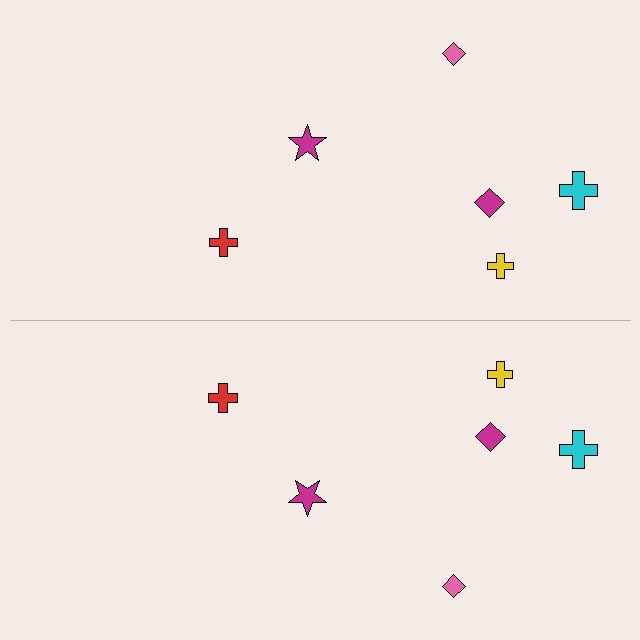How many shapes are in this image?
There are 12 shapes in this image.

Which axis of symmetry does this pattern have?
The pattern has a horizontal axis of symmetry running through the center of the image.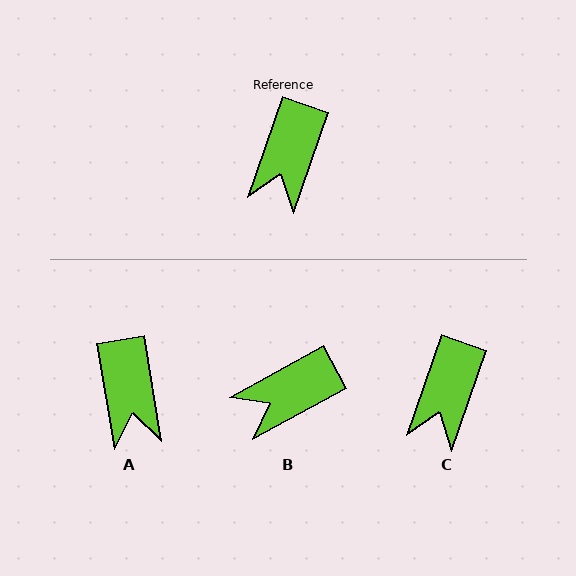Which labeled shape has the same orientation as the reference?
C.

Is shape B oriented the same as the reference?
No, it is off by about 42 degrees.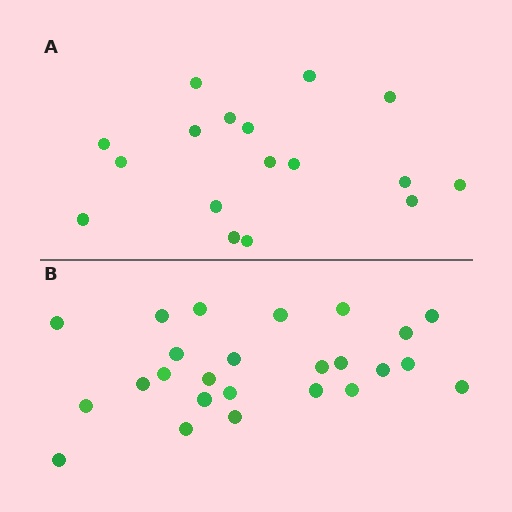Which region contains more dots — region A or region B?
Region B (the bottom region) has more dots.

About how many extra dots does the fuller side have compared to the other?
Region B has roughly 8 or so more dots than region A.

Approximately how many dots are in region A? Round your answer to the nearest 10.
About 20 dots. (The exact count is 17, which rounds to 20.)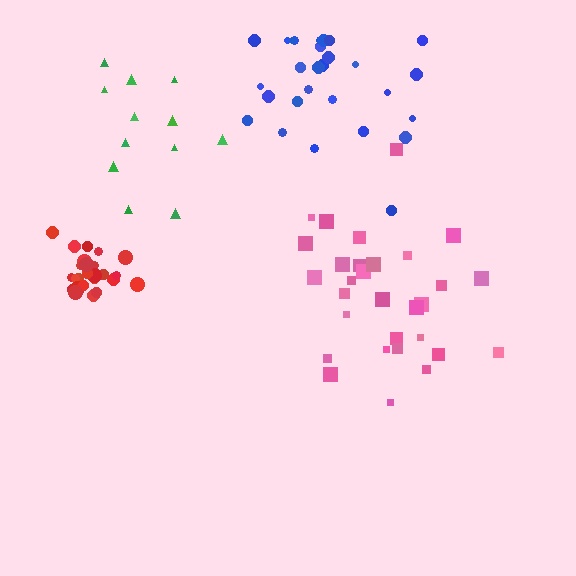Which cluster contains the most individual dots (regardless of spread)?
Pink (30).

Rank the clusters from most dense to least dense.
red, pink, blue, green.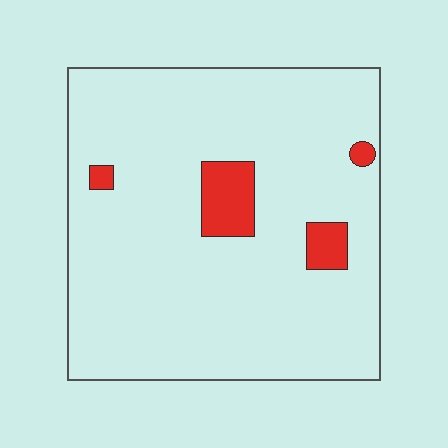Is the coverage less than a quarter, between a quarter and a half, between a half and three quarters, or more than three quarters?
Less than a quarter.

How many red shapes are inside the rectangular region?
4.